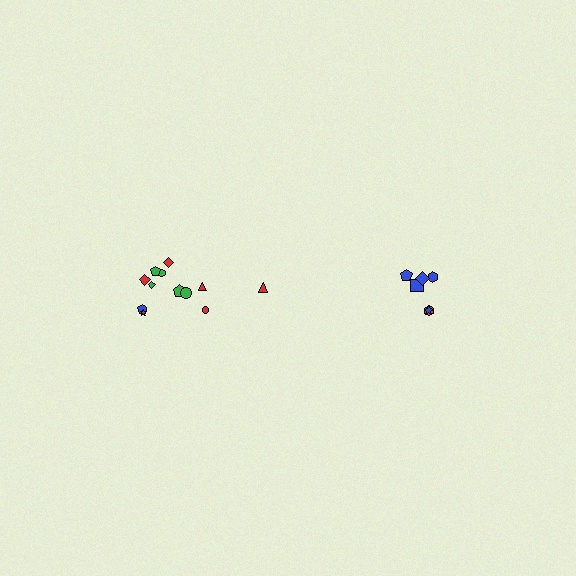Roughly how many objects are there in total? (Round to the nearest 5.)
Roughly 20 objects in total.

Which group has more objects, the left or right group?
The left group.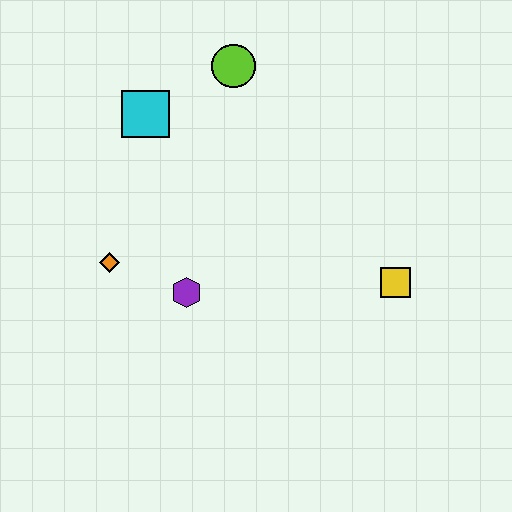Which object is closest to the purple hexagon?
The orange diamond is closest to the purple hexagon.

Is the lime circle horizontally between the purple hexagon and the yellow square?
Yes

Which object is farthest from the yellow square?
The cyan square is farthest from the yellow square.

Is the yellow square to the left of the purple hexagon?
No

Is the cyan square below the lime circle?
Yes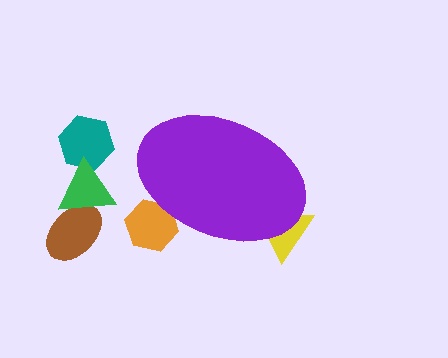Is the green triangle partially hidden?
No, the green triangle is fully visible.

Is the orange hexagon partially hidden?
Yes, the orange hexagon is partially hidden behind the purple ellipse.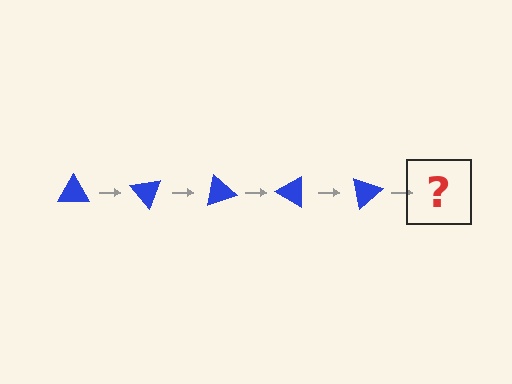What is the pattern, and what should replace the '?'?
The pattern is that the triangle rotates 50 degrees each step. The '?' should be a blue triangle rotated 250 degrees.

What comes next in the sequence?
The next element should be a blue triangle rotated 250 degrees.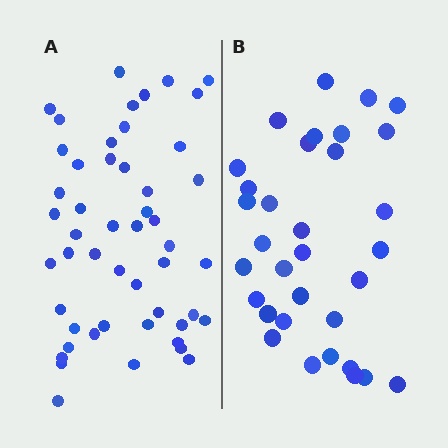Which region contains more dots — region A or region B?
Region A (the left region) has more dots.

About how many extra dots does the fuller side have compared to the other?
Region A has approximately 15 more dots than region B.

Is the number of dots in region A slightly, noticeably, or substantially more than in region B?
Region A has substantially more. The ratio is roughly 1.5 to 1.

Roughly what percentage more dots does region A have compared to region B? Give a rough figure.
About 50% more.